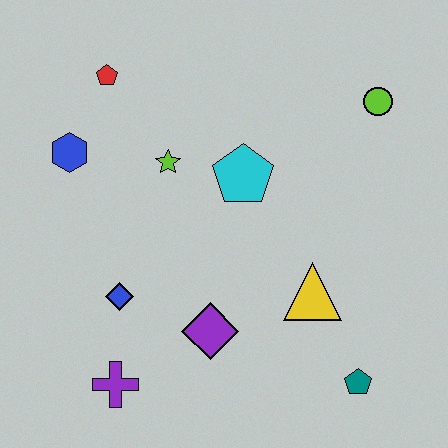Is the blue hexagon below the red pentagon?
Yes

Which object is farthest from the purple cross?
The lime circle is farthest from the purple cross.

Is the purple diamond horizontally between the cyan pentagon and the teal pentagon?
No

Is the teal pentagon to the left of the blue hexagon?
No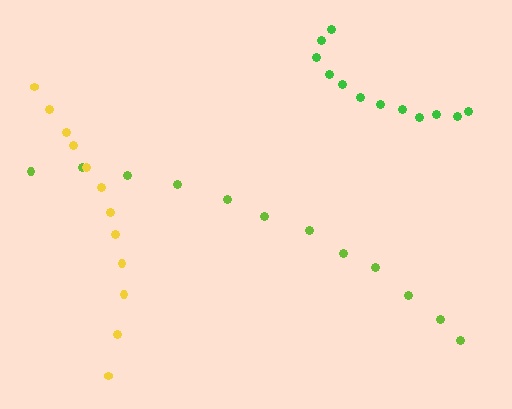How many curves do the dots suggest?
There are 3 distinct paths.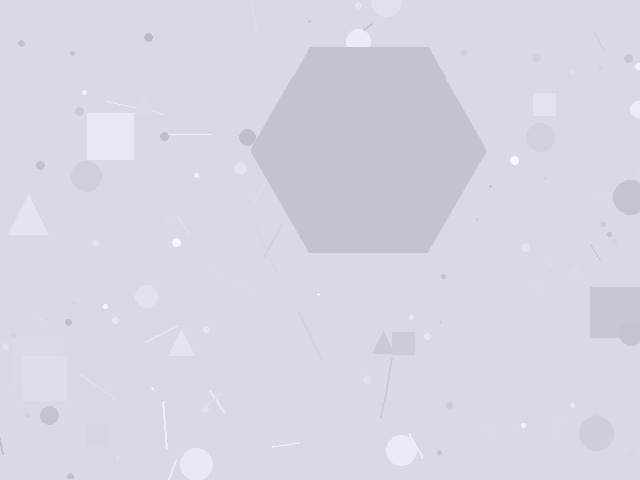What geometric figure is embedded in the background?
A hexagon is embedded in the background.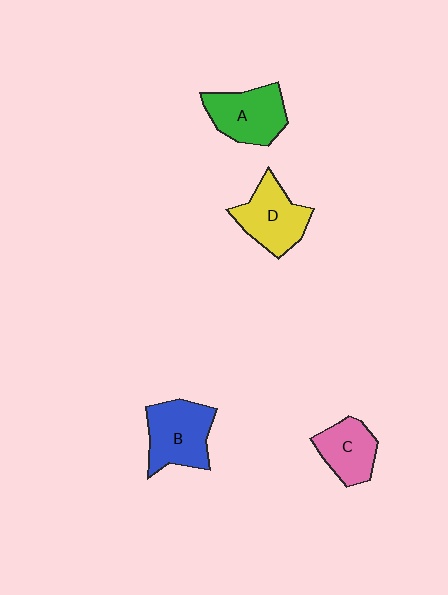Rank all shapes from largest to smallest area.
From largest to smallest: B (blue), A (green), D (yellow), C (pink).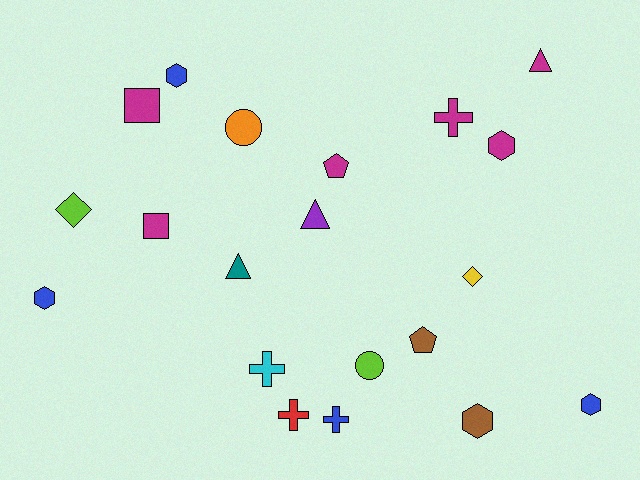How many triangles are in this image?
There are 3 triangles.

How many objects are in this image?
There are 20 objects.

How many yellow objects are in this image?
There is 1 yellow object.